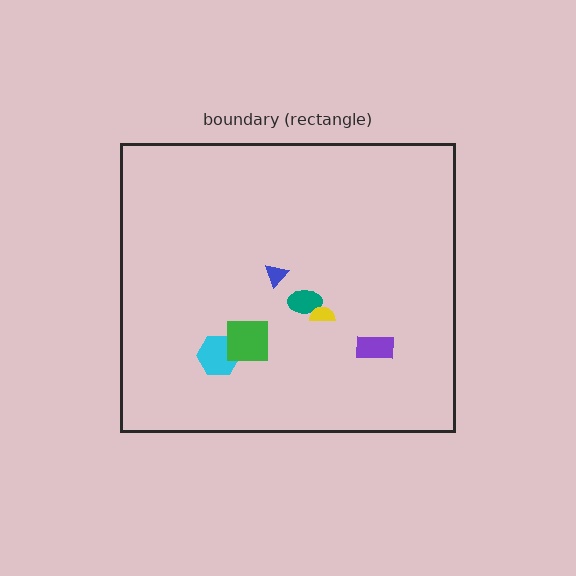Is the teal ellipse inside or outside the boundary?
Inside.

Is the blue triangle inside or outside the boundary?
Inside.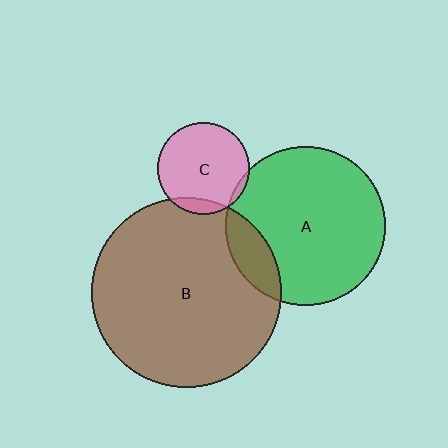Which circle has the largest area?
Circle B (brown).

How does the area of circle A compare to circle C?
Approximately 3.0 times.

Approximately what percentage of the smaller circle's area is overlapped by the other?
Approximately 5%.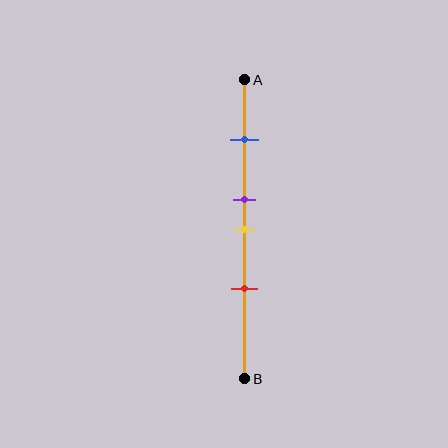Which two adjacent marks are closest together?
The purple and yellow marks are the closest adjacent pair.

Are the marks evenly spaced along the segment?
No, the marks are not evenly spaced.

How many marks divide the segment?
There are 4 marks dividing the segment.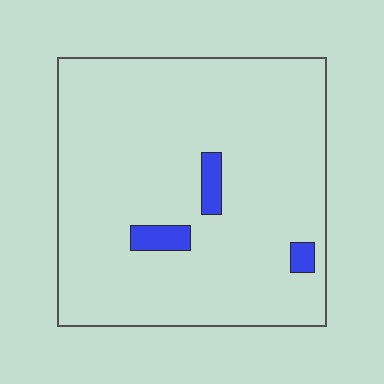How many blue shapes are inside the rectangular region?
3.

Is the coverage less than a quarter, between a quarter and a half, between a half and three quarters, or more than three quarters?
Less than a quarter.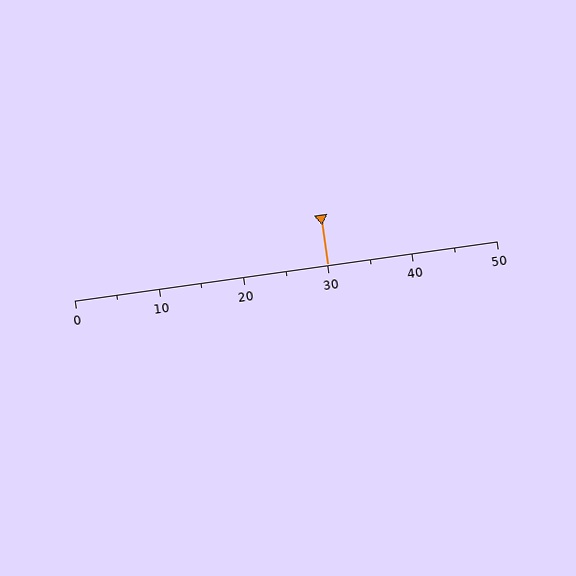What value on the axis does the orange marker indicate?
The marker indicates approximately 30.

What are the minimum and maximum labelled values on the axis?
The axis runs from 0 to 50.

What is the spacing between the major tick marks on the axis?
The major ticks are spaced 10 apart.